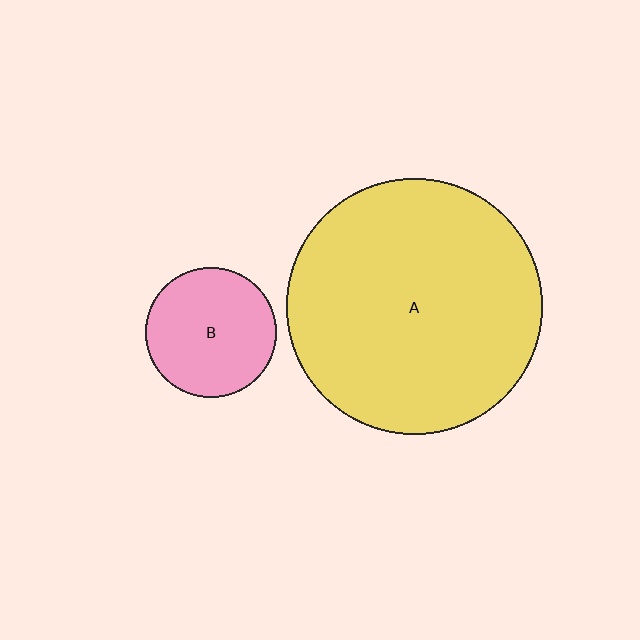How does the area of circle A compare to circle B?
Approximately 3.8 times.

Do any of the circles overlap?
No, none of the circles overlap.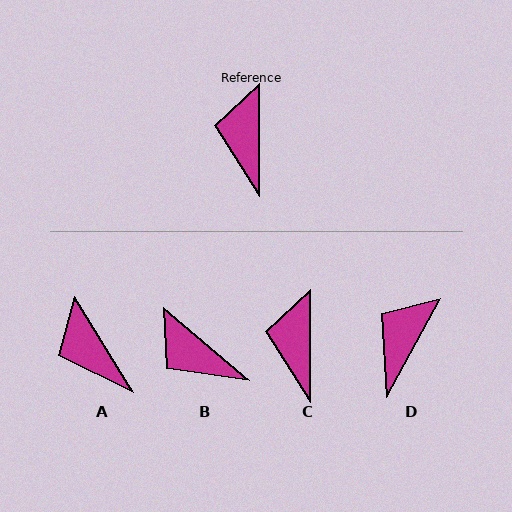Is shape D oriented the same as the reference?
No, it is off by about 29 degrees.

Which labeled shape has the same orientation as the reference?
C.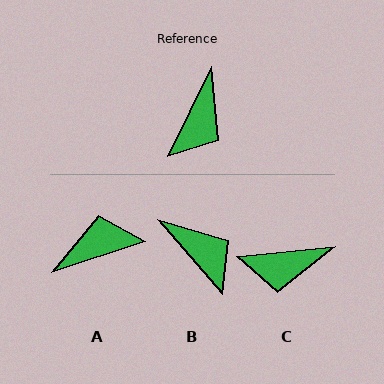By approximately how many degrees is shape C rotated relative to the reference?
Approximately 58 degrees clockwise.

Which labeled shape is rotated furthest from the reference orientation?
A, about 134 degrees away.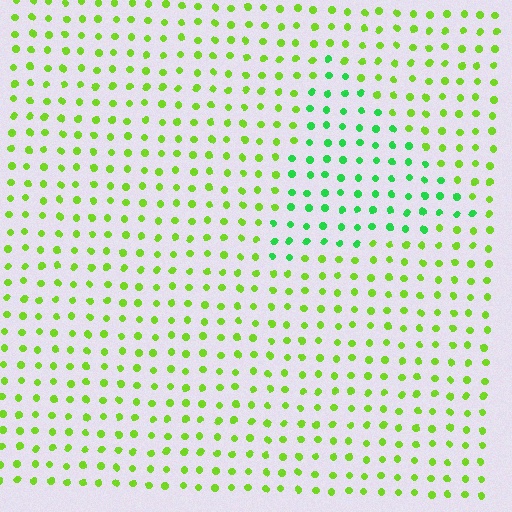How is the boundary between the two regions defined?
The boundary is defined purely by a slight shift in hue (about 39 degrees). Spacing, size, and orientation are identical on both sides.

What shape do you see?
I see a triangle.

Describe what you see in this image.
The image is filled with small lime elements in a uniform arrangement. A triangle-shaped region is visible where the elements are tinted to a slightly different hue, forming a subtle color boundary.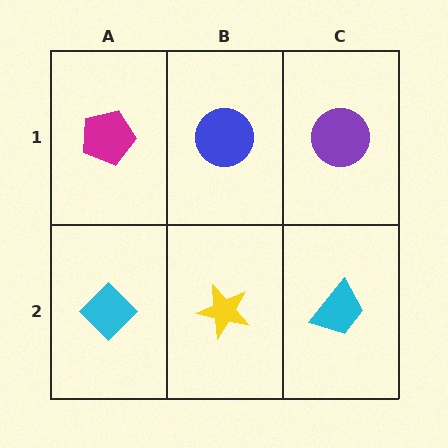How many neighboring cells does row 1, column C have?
2.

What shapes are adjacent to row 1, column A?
A cyan diamond (row 2, column A), a blue circle (row 1, column B).